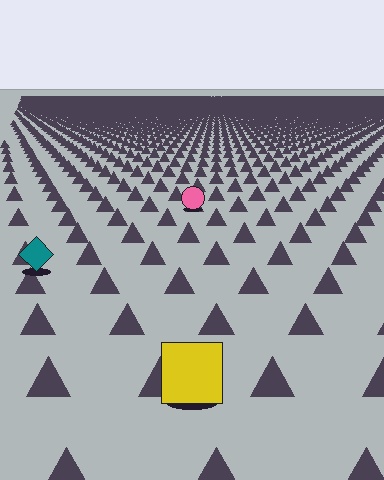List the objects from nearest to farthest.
From nearest to farthest: the yellow square, the teal diamond, the pink circle.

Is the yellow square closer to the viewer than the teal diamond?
Yes. The yellow square is closer — you can tell from the texture gradient: the ground texture is coarser near it.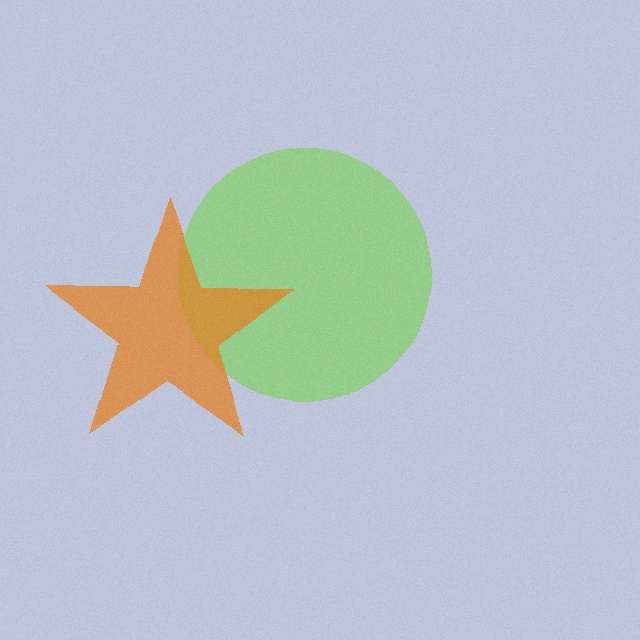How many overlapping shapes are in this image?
There are 2 overlapping shapes in the image.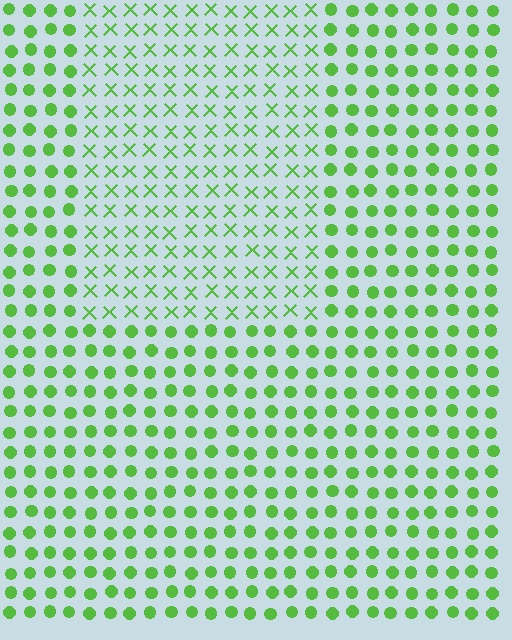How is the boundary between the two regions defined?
The boundary is defined by a change in element shape: X marks inside vs. circles outside. All elements share the same color and spacing.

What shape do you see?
I see a rectangle.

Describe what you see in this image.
The image is filled with small lime elements arranged in a uniform grid. A rectangle-shaped region contains X marks, while the surrounding area contains circles. The boundary is defined purely by the change in element shape.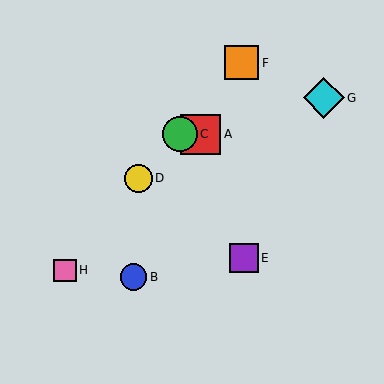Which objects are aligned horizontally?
Objects A, C are aligned horizontally.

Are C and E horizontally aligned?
No, C is at y≈134 and E is at y≈258.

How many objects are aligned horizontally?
2 objects (A, C) are aligned horizontally.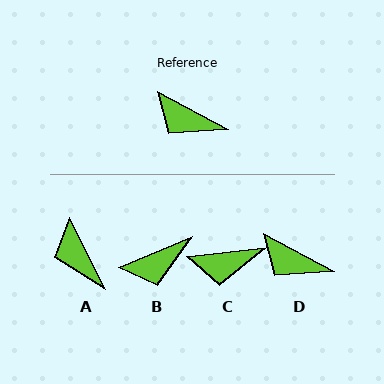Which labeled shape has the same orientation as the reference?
D.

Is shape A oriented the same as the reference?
No, it is off by about 36 degrees.